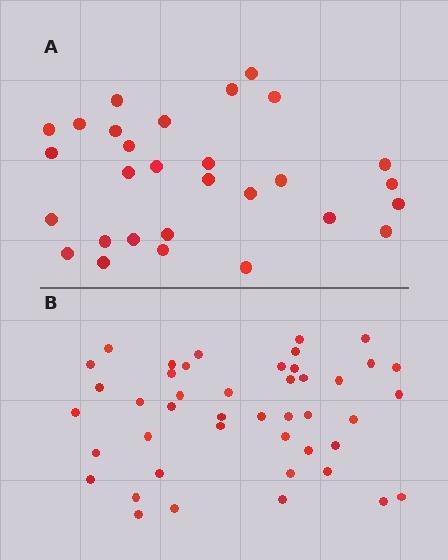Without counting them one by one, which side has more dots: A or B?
Region B (the bottom region) has more dots.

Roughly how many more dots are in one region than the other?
Region B has approximately 15 more dots than region A.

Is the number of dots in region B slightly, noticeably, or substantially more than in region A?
Region B has substantially more. The ratio is roughly 1.5 to 1.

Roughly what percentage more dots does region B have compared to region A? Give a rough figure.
About 50% more.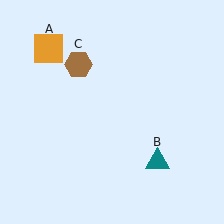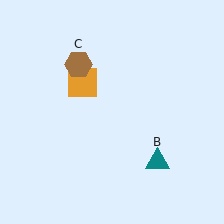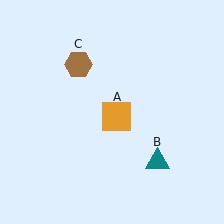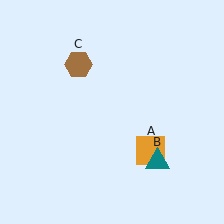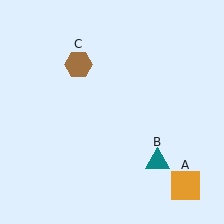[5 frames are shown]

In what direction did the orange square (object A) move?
The orange square (object A) moved down and to the right.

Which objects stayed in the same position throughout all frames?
Teal triangle (object B) and brown hexagon (object C) remained stationary.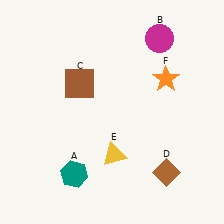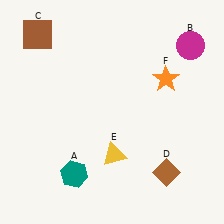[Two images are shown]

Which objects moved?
The objects that moved are: the magenta circle (B), the brown square (C).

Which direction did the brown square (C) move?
The brown square (C) moved up.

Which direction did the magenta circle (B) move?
The magenta circle (B) moved right.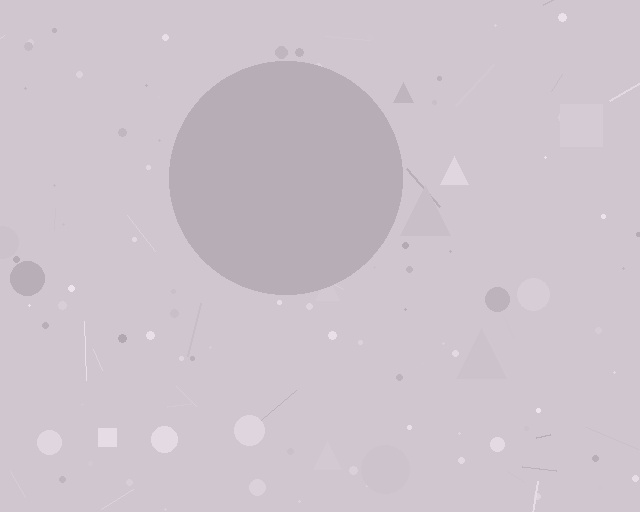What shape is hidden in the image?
A circle is hidden in the image.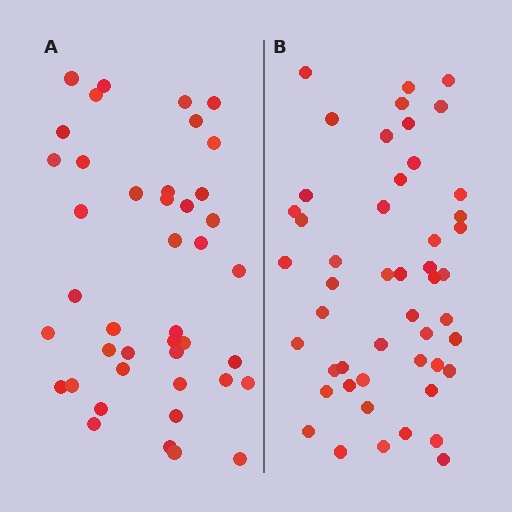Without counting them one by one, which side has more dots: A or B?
Region B (the right region) has more dots.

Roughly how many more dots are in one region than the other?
Region B has roughly 8 or so more dots than region A.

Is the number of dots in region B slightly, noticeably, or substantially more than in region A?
Region B has only slightly more — the two regions are fairly close. The ratio is roughly 1.2 to 1.